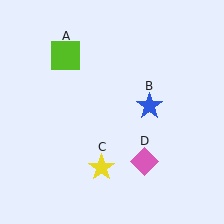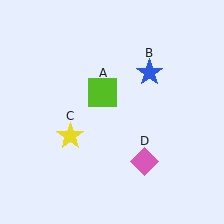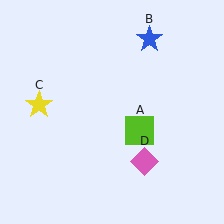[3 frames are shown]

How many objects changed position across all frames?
3 objects changed position: lime square (object A), blue star (object B), yellow star (object C).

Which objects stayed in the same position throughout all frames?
Pink diamond (object D) remained stationary.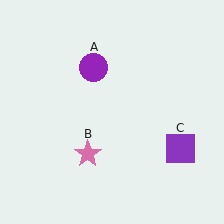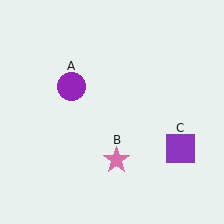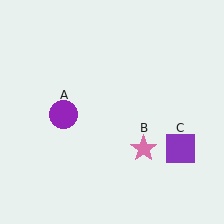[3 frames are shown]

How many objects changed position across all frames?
2 objects changed position: purple circle (object A), pink star (object B).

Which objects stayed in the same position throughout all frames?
Purple square (object C) remained stationary.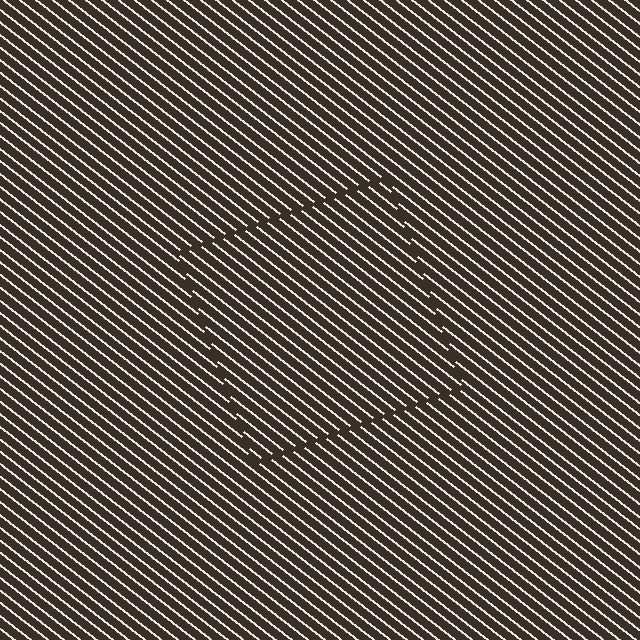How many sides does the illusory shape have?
4 sides — the line-ends trace a square.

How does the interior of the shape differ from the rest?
The interior of the shape contains the same grating, shifted by half a period — the contour is defined by the phase discontinuity where line-ends from the inner and outer gratings abut.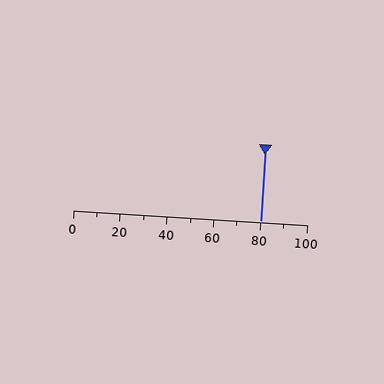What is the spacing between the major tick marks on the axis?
The major ticks are spaced 20 apart.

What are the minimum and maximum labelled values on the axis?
The axis runs from 0 to 100.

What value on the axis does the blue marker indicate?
The marker indicates approximately 80.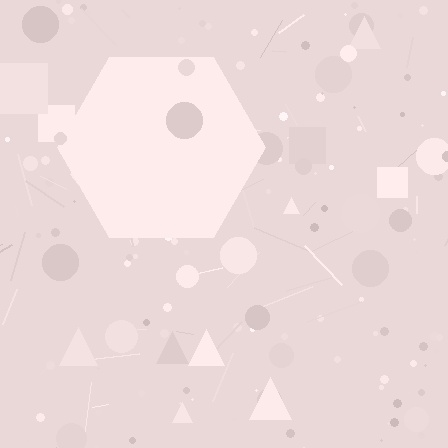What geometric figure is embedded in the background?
A hexagon is embedded in the background.